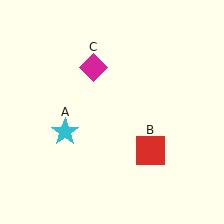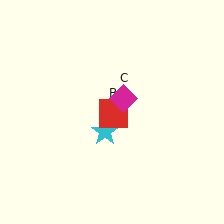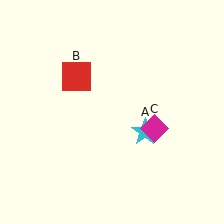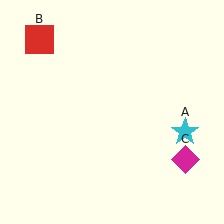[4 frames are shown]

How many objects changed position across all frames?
3 objects changed position: cyan star (object A), red square (object B), magenta diamond (object C).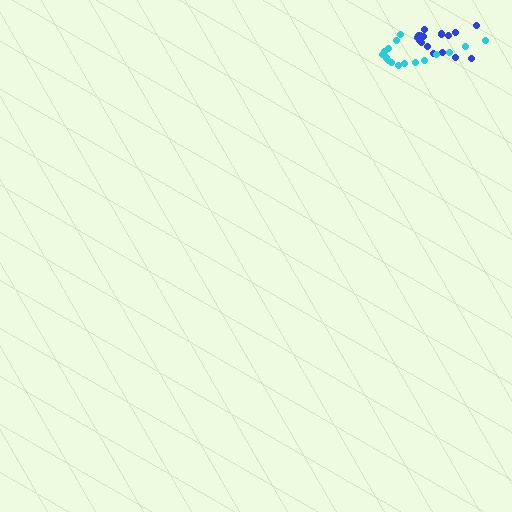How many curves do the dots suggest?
There are 2 distinct paths.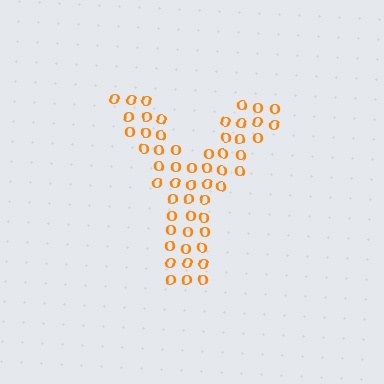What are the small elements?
The small elements are letter O's.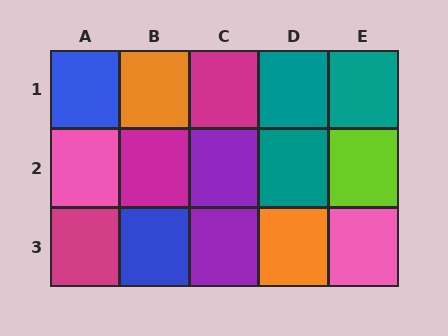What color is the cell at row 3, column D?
Orange.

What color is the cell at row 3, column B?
Blue.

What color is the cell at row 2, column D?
Teal.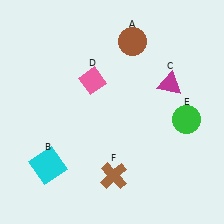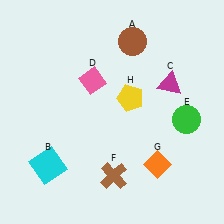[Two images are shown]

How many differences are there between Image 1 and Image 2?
There are 2 differences between the two images.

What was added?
An orange diamond (G), a yellow pentagon (H) were added in Image 2.